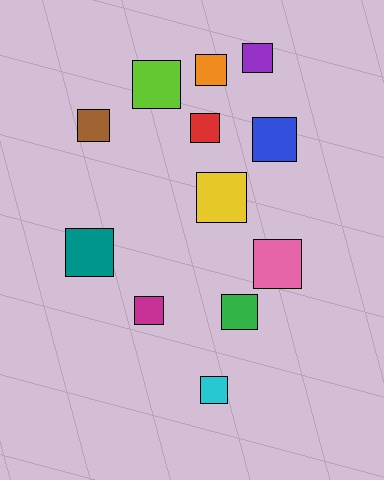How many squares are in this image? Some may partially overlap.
There are 12 squares.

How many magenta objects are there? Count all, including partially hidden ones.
There is 1 magenta object.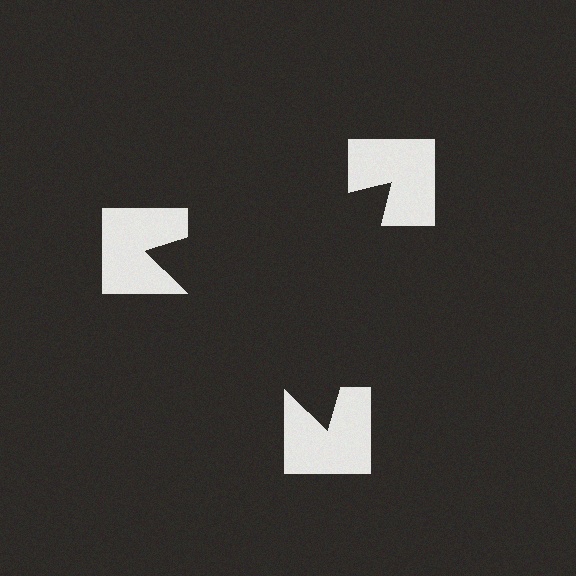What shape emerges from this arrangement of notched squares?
An illusory triangle — its edges are inferred from the aligned wedge cuts in the notched squares, not physically drawn.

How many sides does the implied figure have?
3 sides.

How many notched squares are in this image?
There are 3 — one at each vertex of the illusory triangle.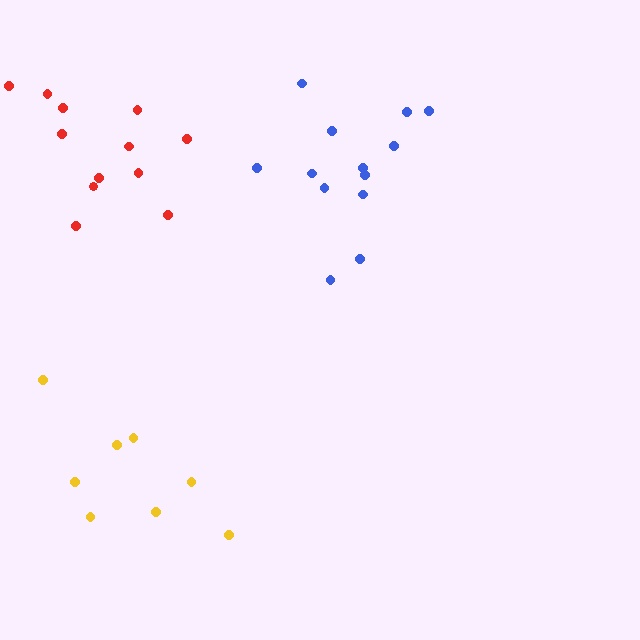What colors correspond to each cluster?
The clusters are colored: yellow, red, blue.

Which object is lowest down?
The yellow cluster is bottommost.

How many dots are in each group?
Group 1: 8 dots, Group 2: 12 dots, Group 3: 13 dots (33 total).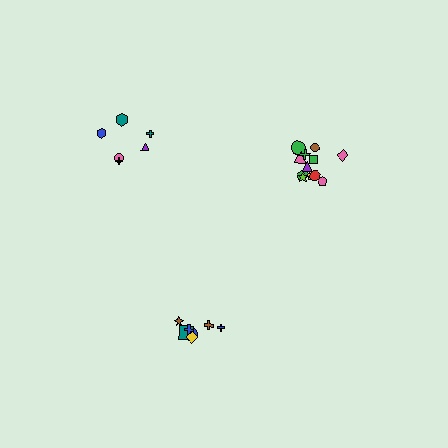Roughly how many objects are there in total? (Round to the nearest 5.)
Roughly 25 objects in total.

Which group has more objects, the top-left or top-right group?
The top-right group.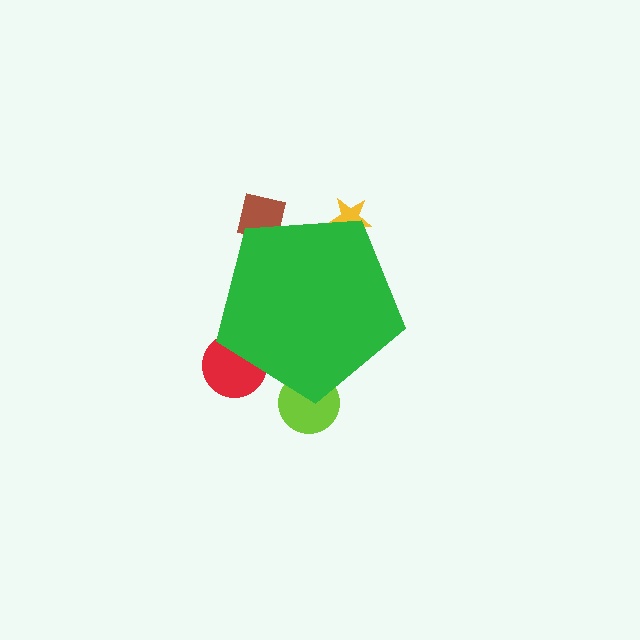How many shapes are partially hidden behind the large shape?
4 shapes are partially hidden.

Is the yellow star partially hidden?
Yes, the yellow star is partially hidden behind the green pentagon.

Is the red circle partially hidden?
Yes, the red circle is partially hidden behind the green pentagon.